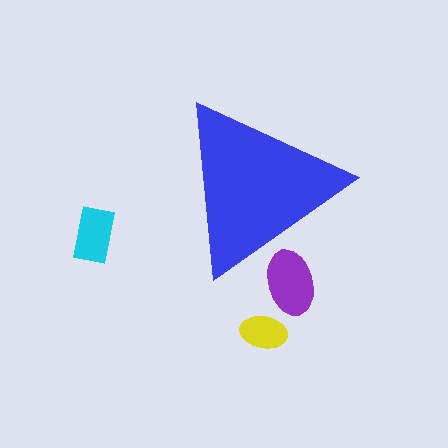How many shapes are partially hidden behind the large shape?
1 shape is partially hidden.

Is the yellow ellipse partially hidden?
No, the yellow ellipse is fully visible.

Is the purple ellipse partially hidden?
Yes, the purple ellipse is partially hidden behind the blue triangle.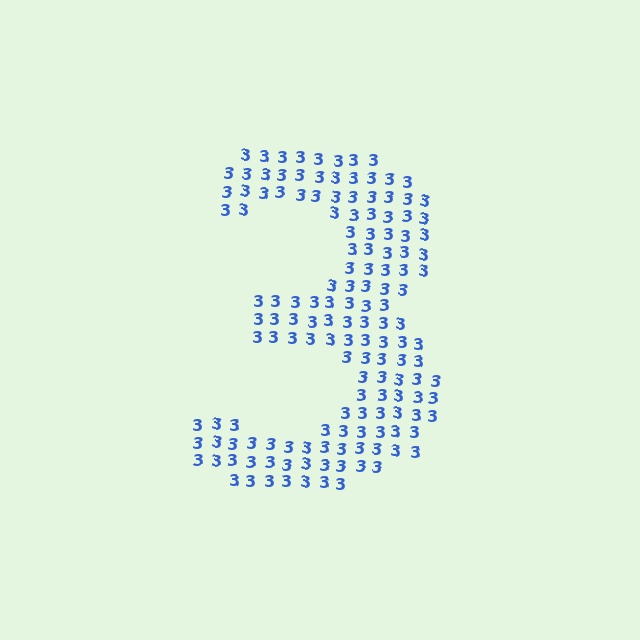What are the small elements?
The small elements are digit 3's.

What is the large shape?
The large shape is the digit 3.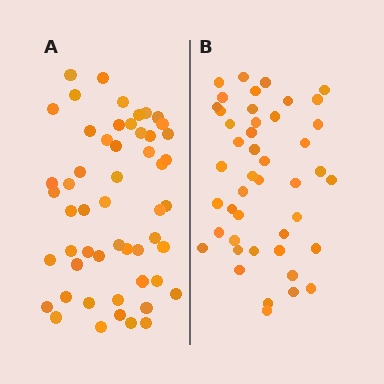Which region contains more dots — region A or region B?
Region A (the left region) has more dots.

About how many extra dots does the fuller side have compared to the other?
Region A has roughly 8 or so more dots than region B.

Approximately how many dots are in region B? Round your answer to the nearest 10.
About 40 dots. (The exact count is 45, which rounds to 40.)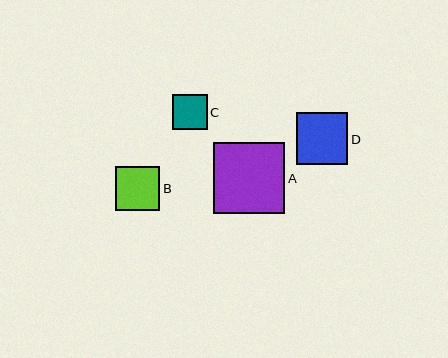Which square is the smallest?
Square C is the smallest with a size of approximately 35 pixels.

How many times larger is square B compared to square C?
Square B is approximately 1.3 times the size of square C.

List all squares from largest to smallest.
From largest to smallest: A, D, B, C.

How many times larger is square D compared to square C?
Square D is approximately 1.5 times the size of square C.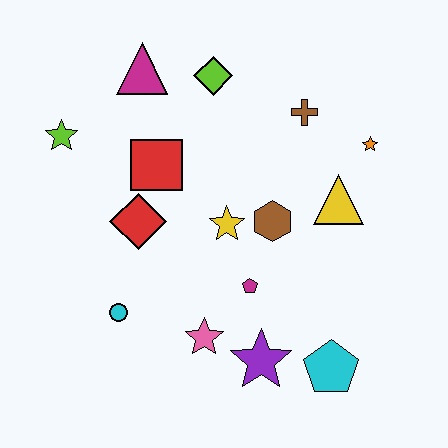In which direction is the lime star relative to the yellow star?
The lime star is to the left of the yellow star.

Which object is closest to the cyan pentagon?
The purple star is closest to the cyan pentagon.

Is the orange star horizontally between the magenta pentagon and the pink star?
No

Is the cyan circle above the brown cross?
No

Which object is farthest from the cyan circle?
The orange star is farthest from the cyan circle.